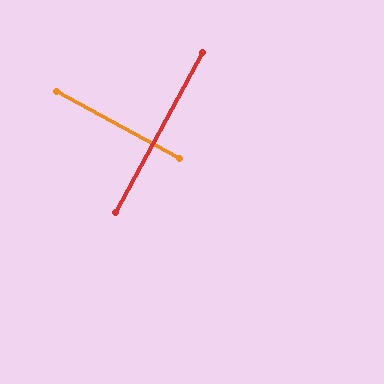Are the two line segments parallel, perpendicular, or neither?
Perpendicular — they meet at approximately 90°.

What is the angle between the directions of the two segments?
Approximately 90 degrees.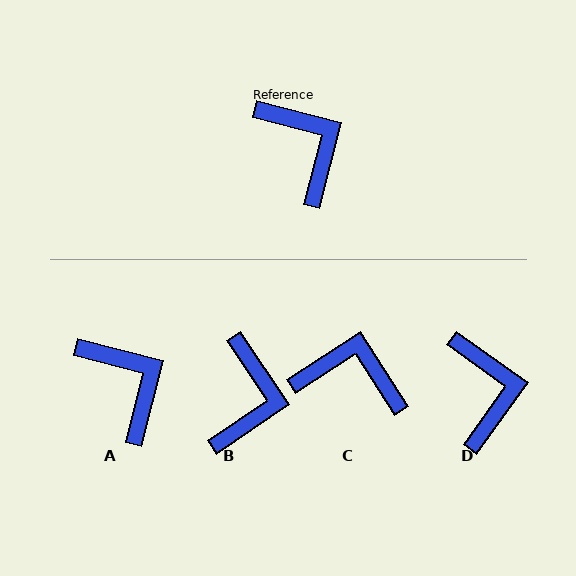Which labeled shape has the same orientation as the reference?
A.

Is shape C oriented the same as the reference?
No, it is off by about 47 degrees.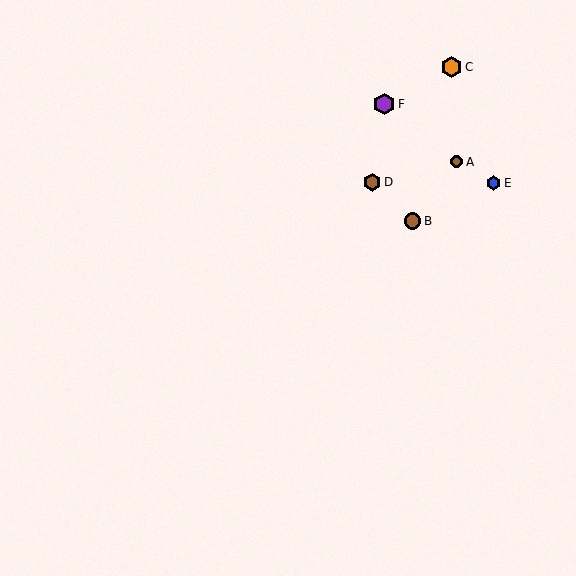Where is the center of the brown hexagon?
The center of the brown hexagon is at (372, 182).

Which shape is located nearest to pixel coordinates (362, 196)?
The brown hexagon (labeled D) at (372, 182) is nearest to that location.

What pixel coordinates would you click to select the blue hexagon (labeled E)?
Click at (493, 183) to select the blue hexagon E.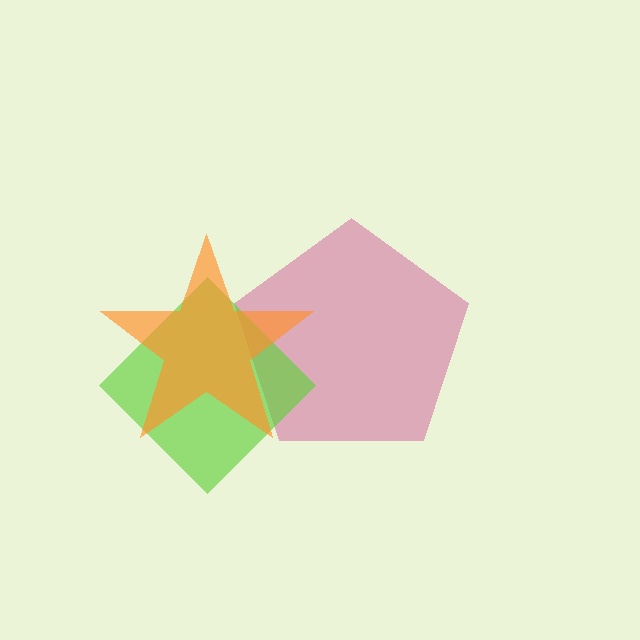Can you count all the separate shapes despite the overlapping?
Yes, there are 3 separate shapes.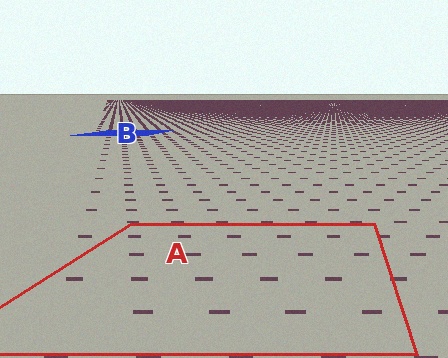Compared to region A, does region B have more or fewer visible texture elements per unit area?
Region B has more texture elements per unit area — they are packed more densely because it is farther away.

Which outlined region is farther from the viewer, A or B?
Region B is farther from the viewer — the texture elements inside it appear smaller and more densely packed.